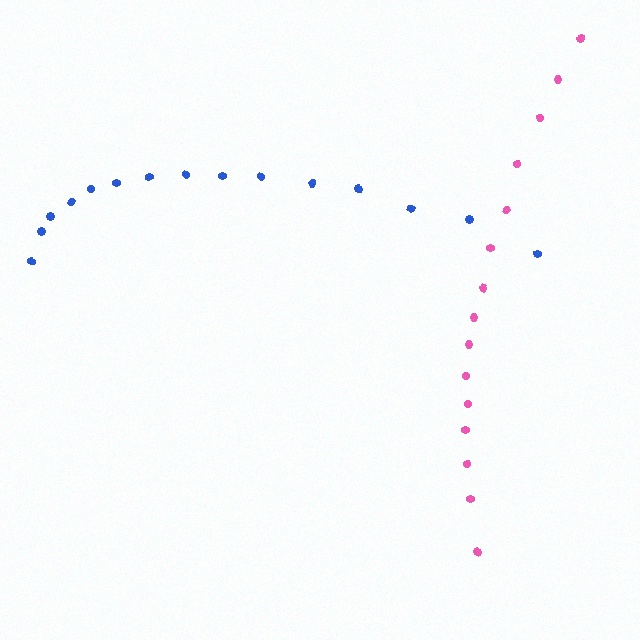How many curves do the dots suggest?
There are 2 distinct paths.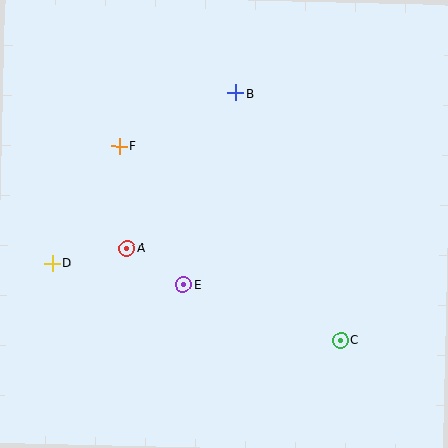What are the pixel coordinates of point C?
Point C is at (341, 340).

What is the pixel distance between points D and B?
The distance between D and B is 250 pixels.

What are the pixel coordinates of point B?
Point B is at (236, 93).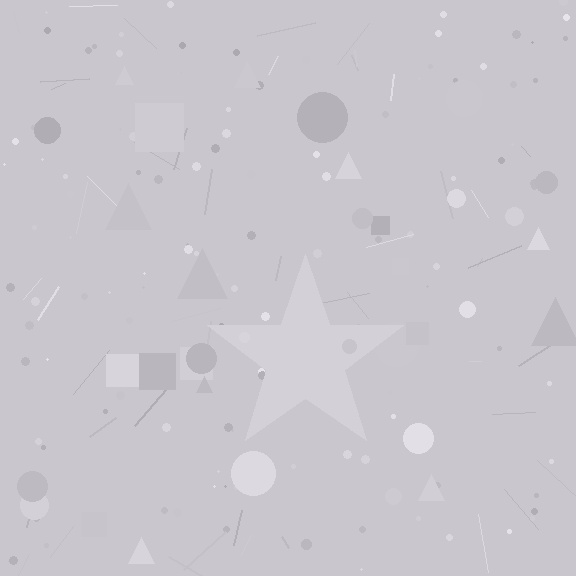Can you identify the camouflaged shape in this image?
The camouflaged shape is a star.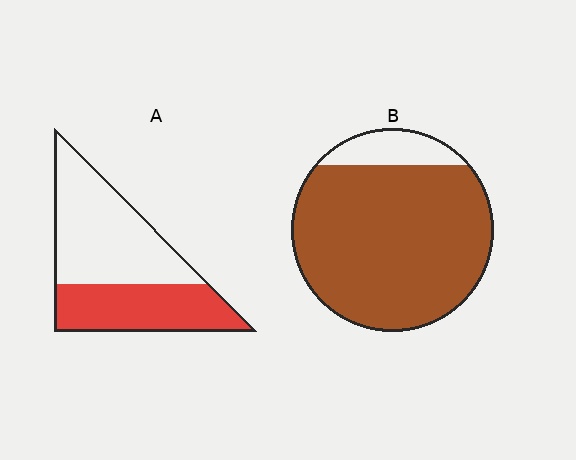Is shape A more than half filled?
No.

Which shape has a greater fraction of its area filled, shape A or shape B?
Shape B.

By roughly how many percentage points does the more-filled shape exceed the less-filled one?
By roughly 45 percentage points (B over A).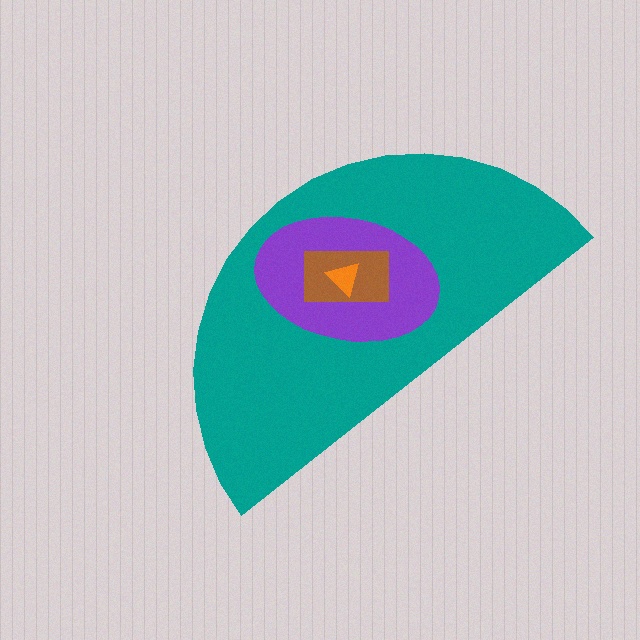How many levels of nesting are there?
4.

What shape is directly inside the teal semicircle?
The purple ellipse.